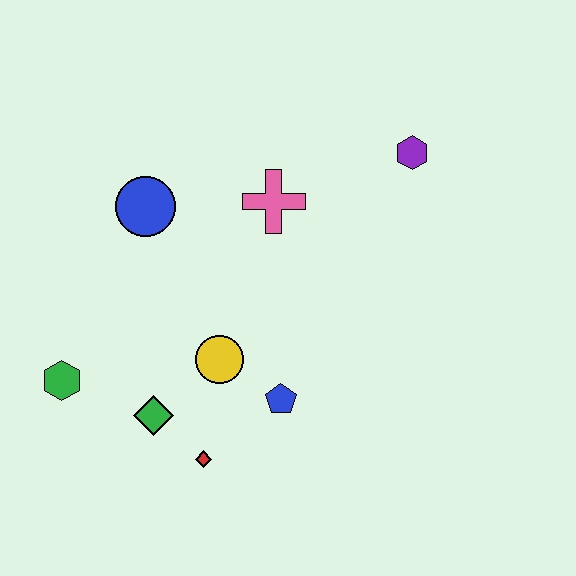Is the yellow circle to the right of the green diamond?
Yes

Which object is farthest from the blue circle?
The purple hexagon is farthest from the blue circle.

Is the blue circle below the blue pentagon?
No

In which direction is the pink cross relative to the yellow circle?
The pink cross is above the yellow circle.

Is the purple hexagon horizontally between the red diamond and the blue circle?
No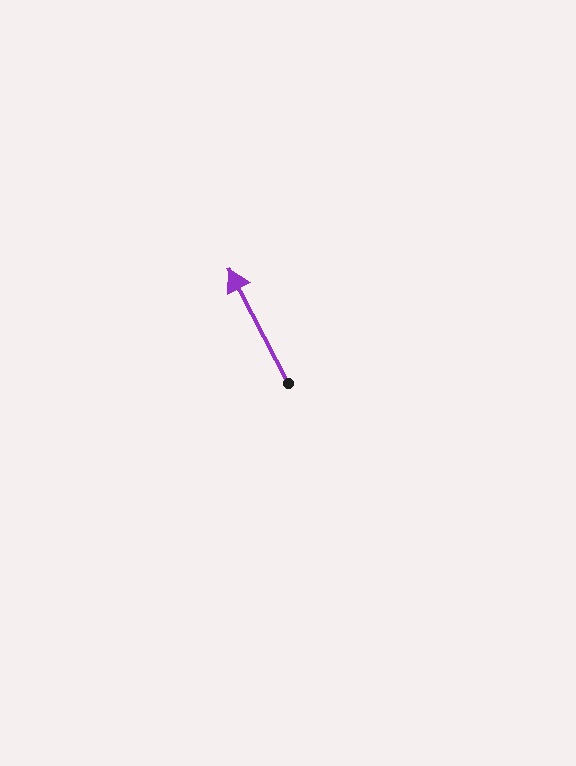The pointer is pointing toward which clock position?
Roughly 11 o'clock.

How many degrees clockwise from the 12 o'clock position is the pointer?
Approximately 332 degrees.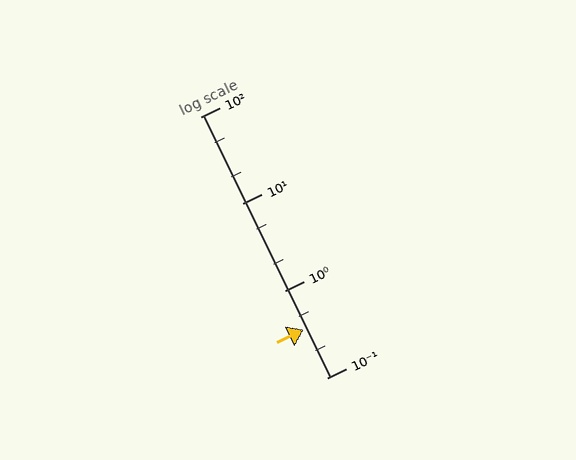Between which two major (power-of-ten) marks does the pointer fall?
The pointer is between 0.1 and 1.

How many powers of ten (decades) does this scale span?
The scale spans 3 decades, from 0.1 to 100.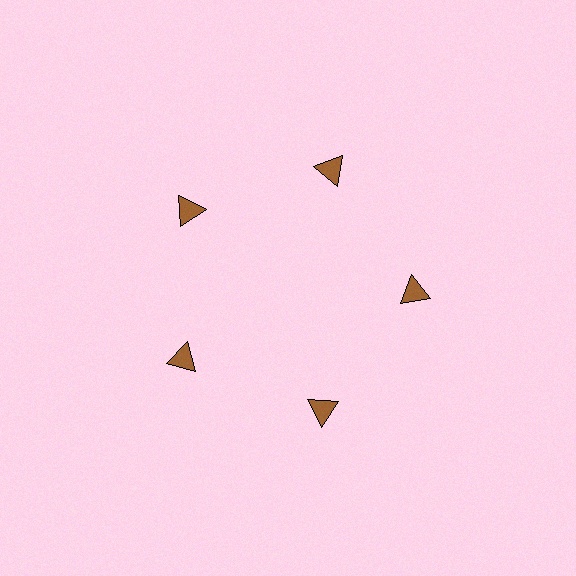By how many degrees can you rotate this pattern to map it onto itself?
The pattern maps onto itself every 72 degrees of rotation.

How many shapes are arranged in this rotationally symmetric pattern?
There are 5 shapes, arranged in 5 groups of 1.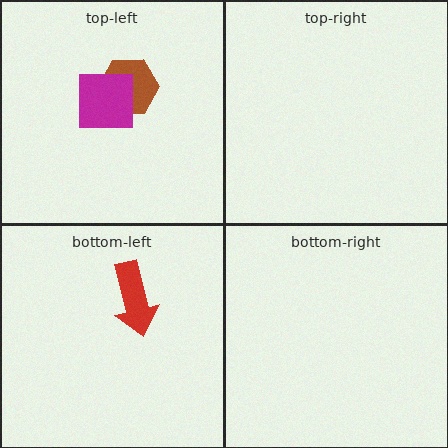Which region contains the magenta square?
The top-left region.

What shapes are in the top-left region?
The brown hexagon, the magenta square.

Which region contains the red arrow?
The bottom-left region.